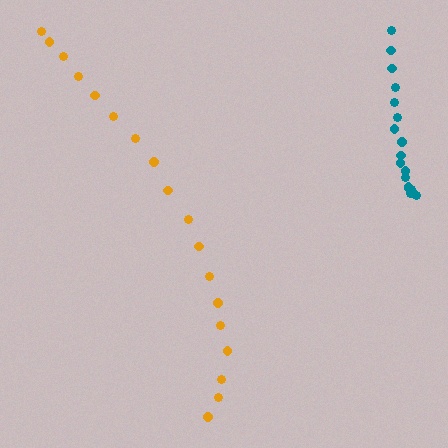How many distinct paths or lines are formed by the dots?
There are 2 distinct paths.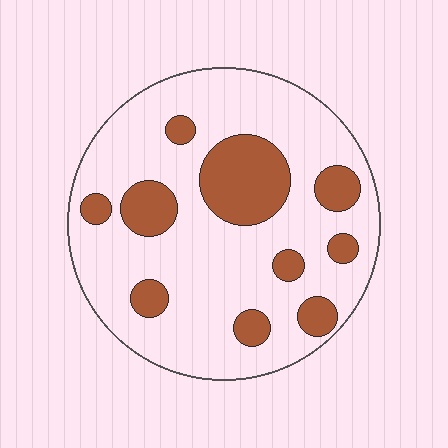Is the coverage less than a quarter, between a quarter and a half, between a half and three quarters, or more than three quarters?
Less than a quarter.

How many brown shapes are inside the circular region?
10.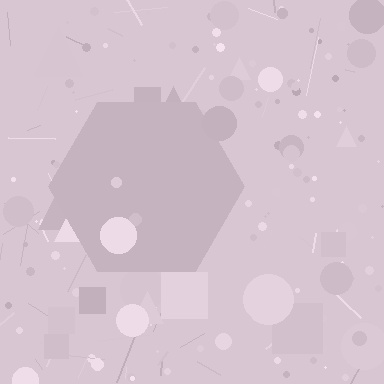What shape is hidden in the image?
A hexagon is hidden in the image.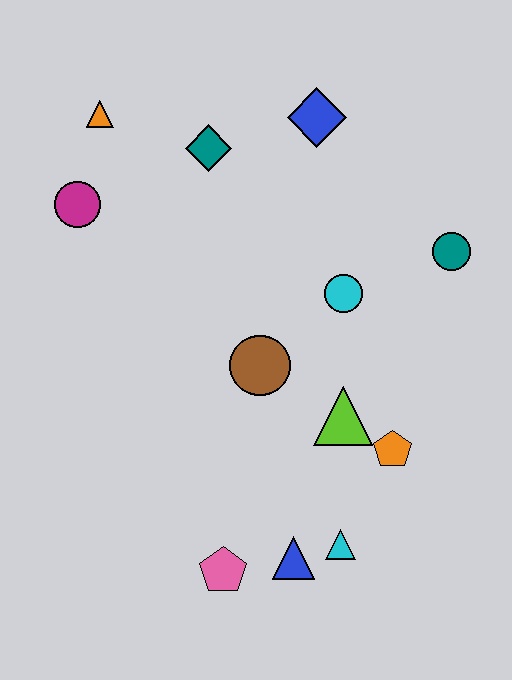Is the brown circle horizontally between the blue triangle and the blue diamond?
No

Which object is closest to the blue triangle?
The cyan triangle is closest to the blue triangle.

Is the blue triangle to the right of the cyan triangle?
No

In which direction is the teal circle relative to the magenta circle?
The teal circle is to the right of the magenta circle.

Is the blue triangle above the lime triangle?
No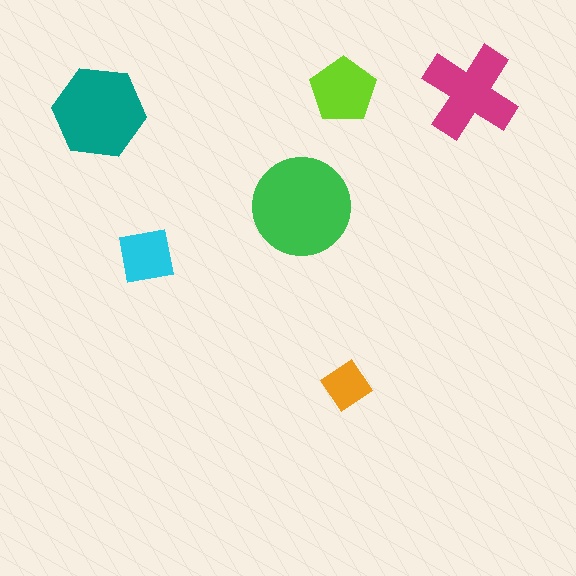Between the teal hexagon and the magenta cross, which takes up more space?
The teal hexagon.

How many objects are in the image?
There are 6 objects in the image.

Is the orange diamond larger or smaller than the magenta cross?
Smaller.